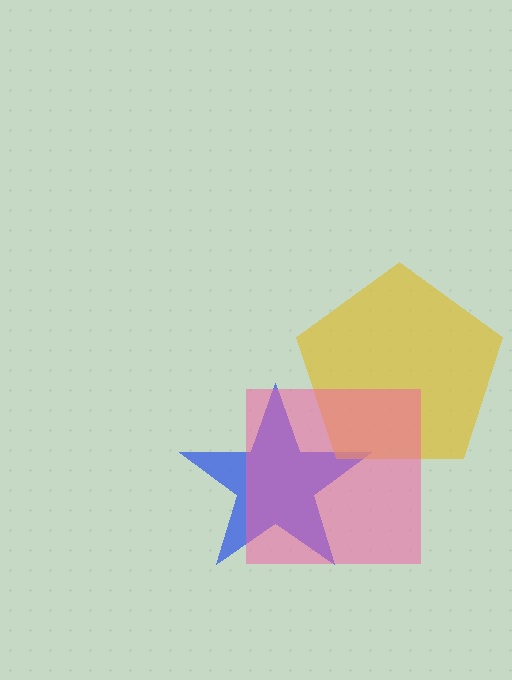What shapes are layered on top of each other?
The layered shapes are: a blue star, a yellow pentagon, a pink square.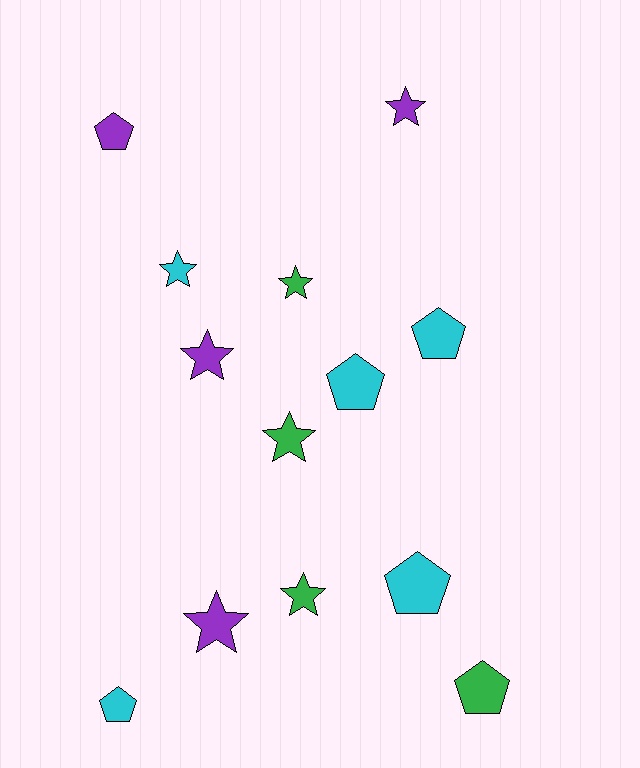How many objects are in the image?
There are 13 objects.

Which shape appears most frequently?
Star, with 7 objects.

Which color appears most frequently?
Cyan, with 5 objects.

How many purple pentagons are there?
There is 1 purple pentagon.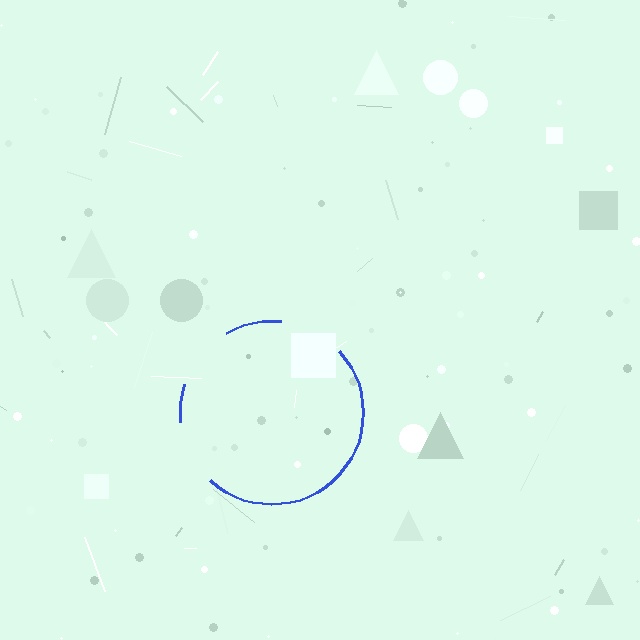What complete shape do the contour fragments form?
The contour fragments form a circle.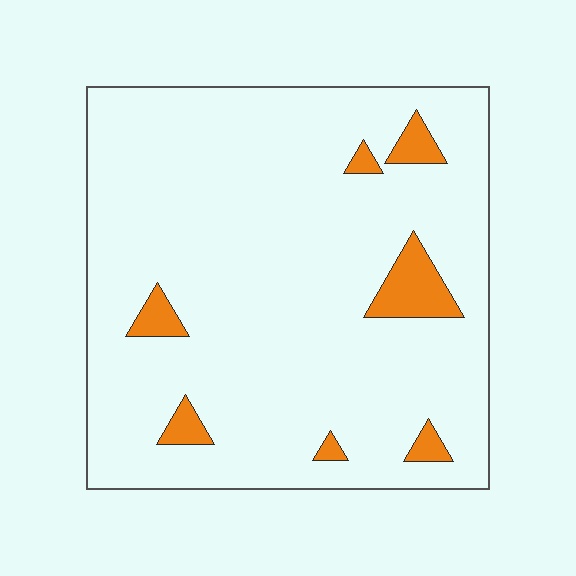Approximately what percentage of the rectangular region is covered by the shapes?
Approximately 5%.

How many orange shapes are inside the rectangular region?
7.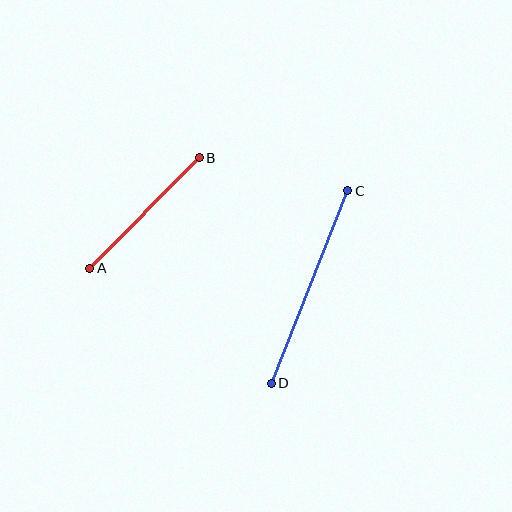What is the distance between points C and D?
The distance is approximately 207 pixels.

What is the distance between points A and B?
The distance is approximately 155 pixels.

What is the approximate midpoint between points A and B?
The midpoint is at approximately (144, 213) pixels.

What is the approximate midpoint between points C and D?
The midpoint is at approximately (309, 287) pixels.